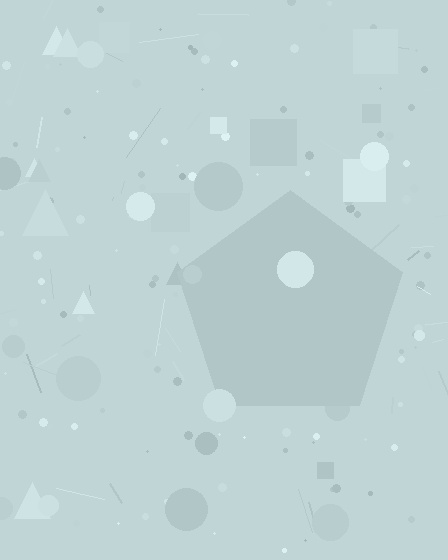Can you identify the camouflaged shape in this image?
The camouflaged shape is a pentagon.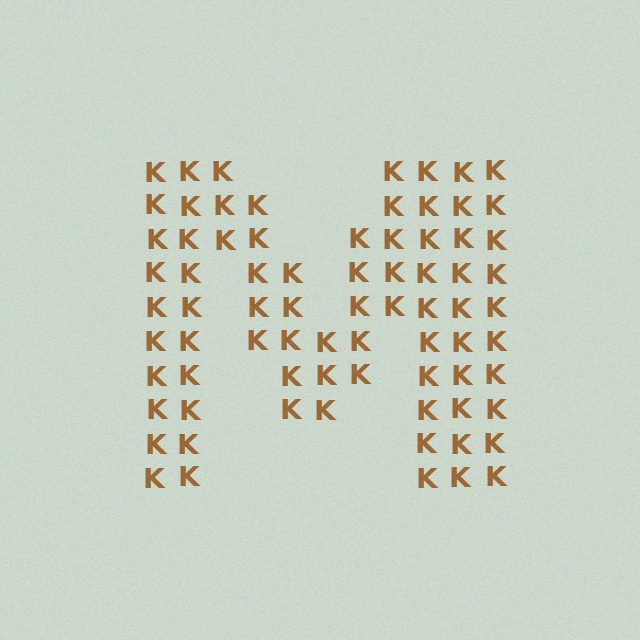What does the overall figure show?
The overall figure shows the letter M.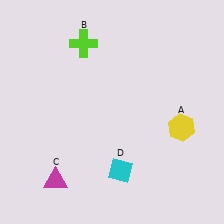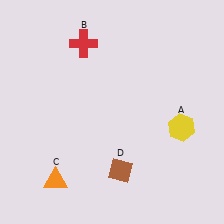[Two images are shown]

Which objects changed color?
B changed from lime to red. C changed from magenta to orange. D changed from cyan to brown.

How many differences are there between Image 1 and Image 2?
There are 3 differences between the two images.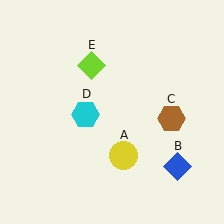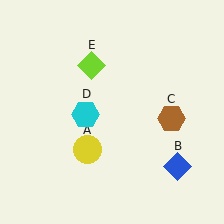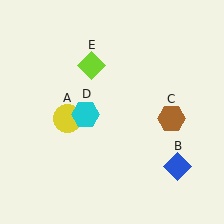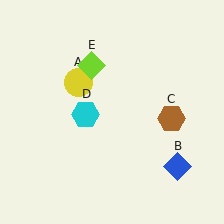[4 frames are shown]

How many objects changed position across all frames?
1 object changed position: yellow circle (object A).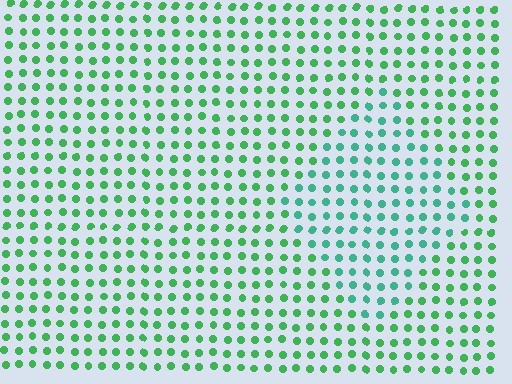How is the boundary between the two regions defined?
The boundary is defined purely by a slight shift in hue (about 29 degrees). Spacing, size, and orientation are identical on both sides.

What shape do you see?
I see a diamond.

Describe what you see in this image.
The image is filled with small green elements in a uniform arrangement. A diamond-shaped region is visible where the elements are tinted to a slightly different hue, forming a subtle color boundary.